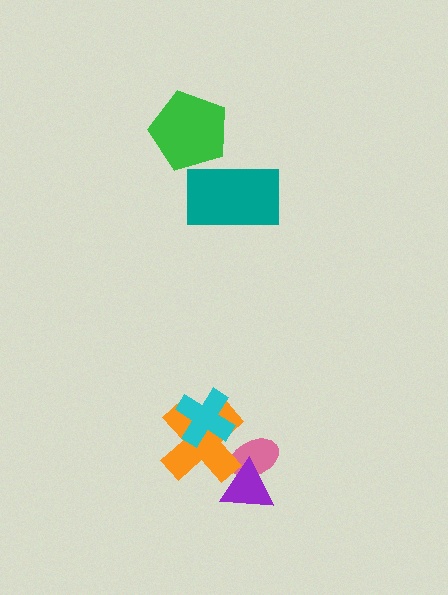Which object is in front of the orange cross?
The cyan cross is in front of the orange cross.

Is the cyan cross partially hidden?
No, no other shape covers it.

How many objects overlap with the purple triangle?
2 objects overlap with the purple triangle.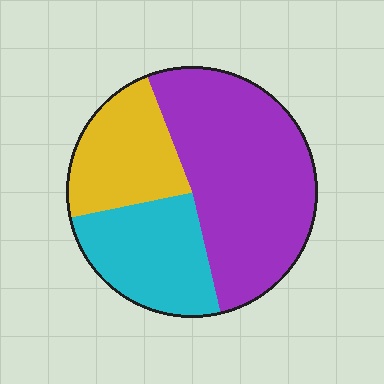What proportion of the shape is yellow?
Yellow takes up between a sixth and a third of the shape.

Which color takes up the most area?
Purple, at roughly 50%.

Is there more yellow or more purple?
Purple.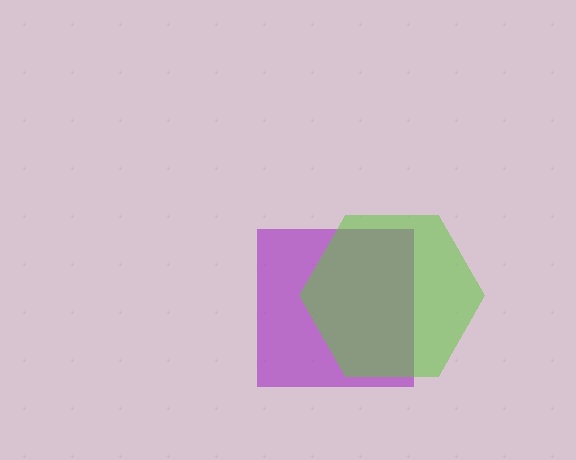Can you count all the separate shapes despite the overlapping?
Yes, there are 2 separate shapes.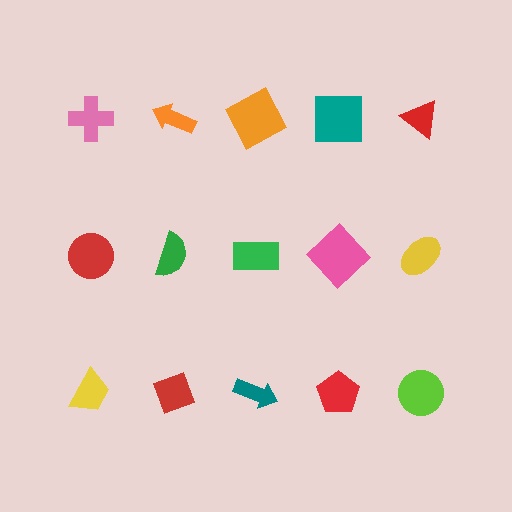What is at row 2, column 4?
A pink diamond.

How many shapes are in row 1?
5 shapes.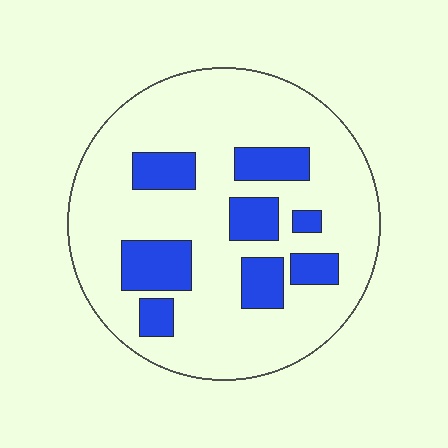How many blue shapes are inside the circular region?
8.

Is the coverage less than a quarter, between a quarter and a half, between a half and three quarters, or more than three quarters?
Less than a quarter.